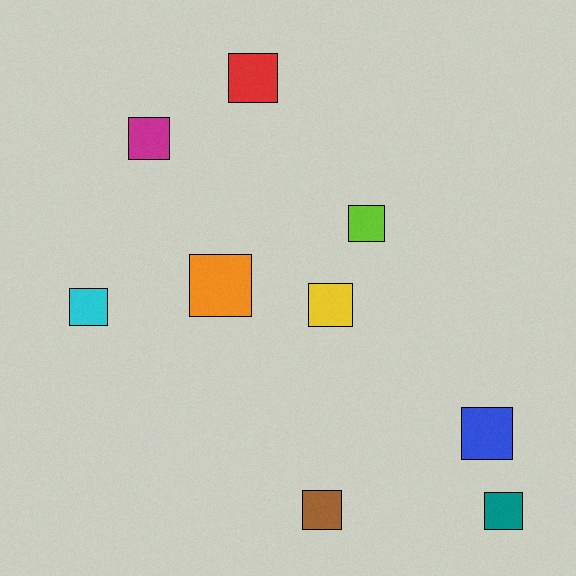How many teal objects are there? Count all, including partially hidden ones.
There is 1 teal object.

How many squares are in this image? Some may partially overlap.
There are 9 squares.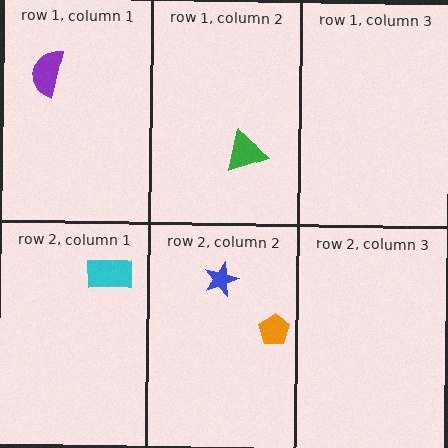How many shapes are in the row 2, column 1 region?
1.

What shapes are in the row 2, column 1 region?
The cyan rectangle.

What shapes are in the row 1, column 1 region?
The purple semicircle.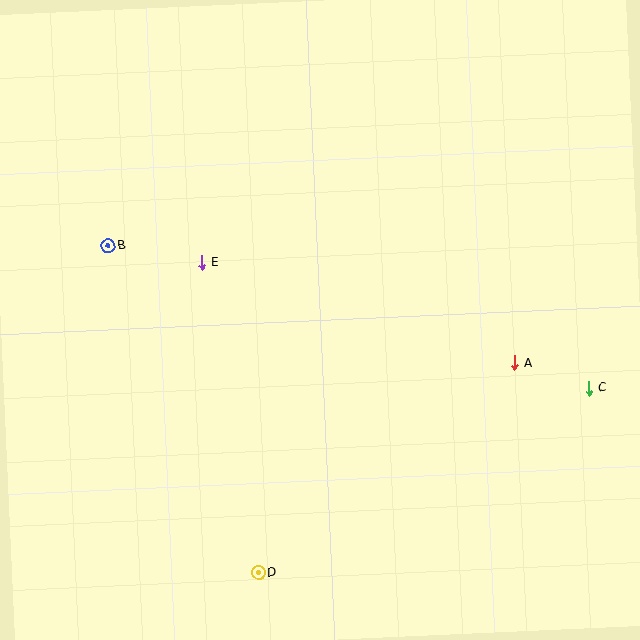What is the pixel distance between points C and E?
The distance between C and E is 407 pixels.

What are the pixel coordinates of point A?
Point A is at (515, 363).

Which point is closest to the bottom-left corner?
Point D is closest to the bottom-left corner.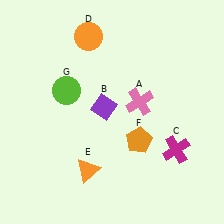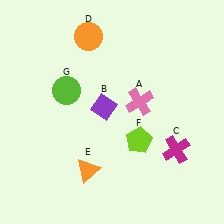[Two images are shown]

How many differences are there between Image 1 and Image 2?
There is 1 difference between the two images.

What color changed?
The pentagon (F) changed from orange in Image 1 to lime in Image 2.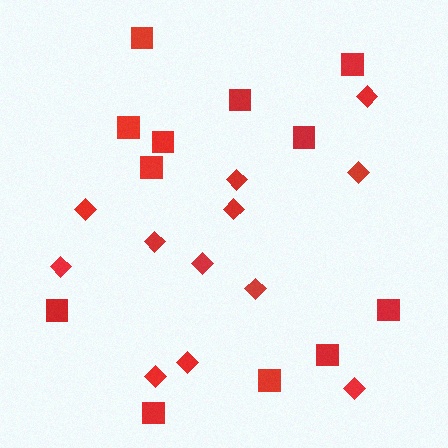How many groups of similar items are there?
There are 2 groups: one group of squares (12) and one group of diamonds (12).